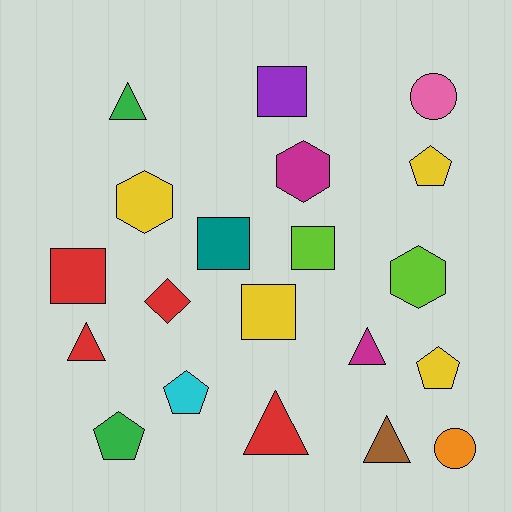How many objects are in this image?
There are 20 objects.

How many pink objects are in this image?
There is 1 pink object.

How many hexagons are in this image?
There are 3 hexagons.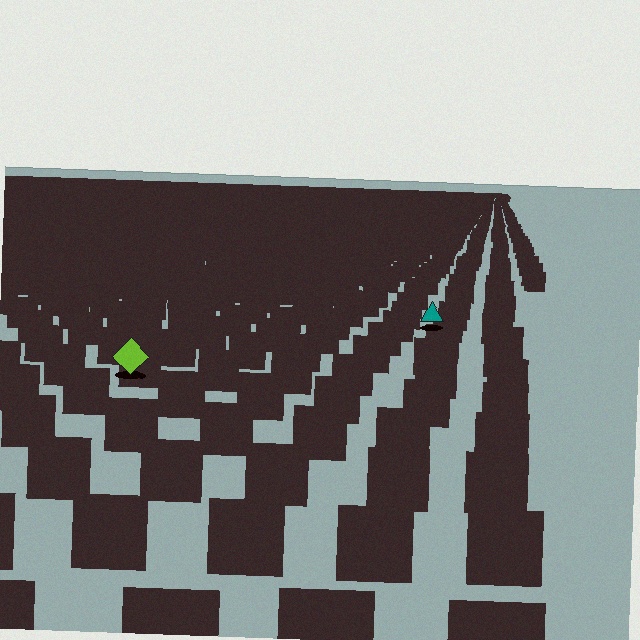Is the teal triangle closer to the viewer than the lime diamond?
No. The lime diamond is closer — you can tell from the texture gradient: the ground texture is coarser near it.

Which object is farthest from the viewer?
The teal triangle is farthest from the viewer. It appears smaller and the ground texture around it is denser.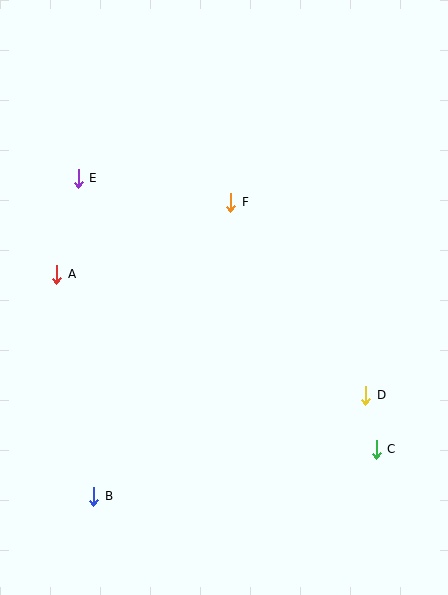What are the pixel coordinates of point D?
Point D is at (366, 395).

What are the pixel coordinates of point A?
Point A is at (57, 274).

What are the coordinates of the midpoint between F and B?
The midpoint between F and B is at (162, 349).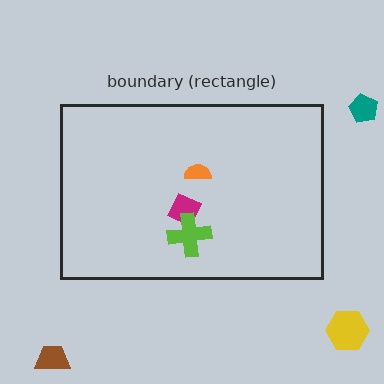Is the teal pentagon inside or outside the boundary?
Outside.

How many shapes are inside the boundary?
3 inside, 3 outside.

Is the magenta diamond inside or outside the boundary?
Inside.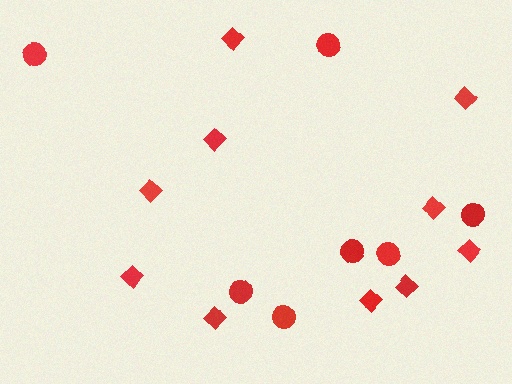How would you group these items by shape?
There are 2 groups: one group of diamonds (10) and one group of circles (7).